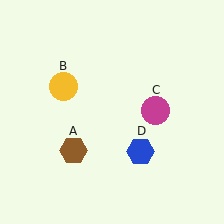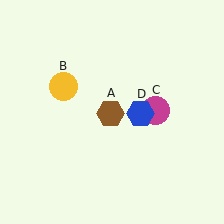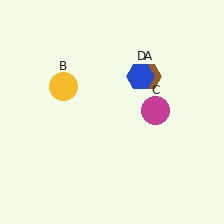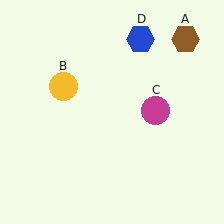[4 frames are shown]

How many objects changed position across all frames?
2 objects changed position: brown hexagon (object A), blue hexagon (object D).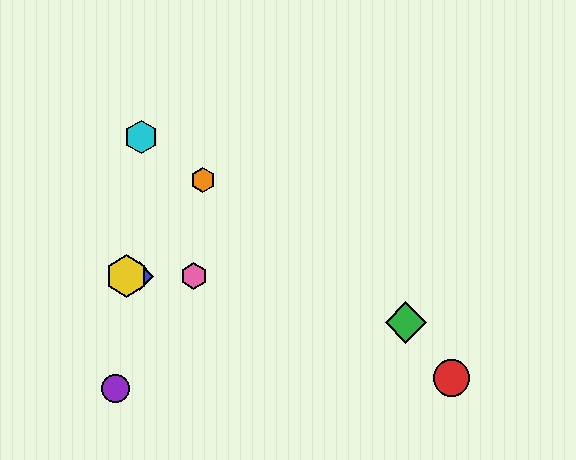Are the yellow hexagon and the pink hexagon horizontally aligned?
Yes, both are at y≈276.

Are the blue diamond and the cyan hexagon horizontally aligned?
No, the blue diamond is at y≈276 and the cyan hexagon is at y≈137.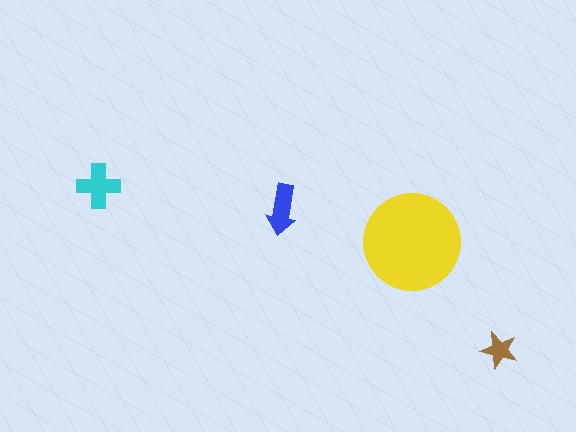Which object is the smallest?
The brown star.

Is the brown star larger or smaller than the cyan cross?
Smaller.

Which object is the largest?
The yellow circle.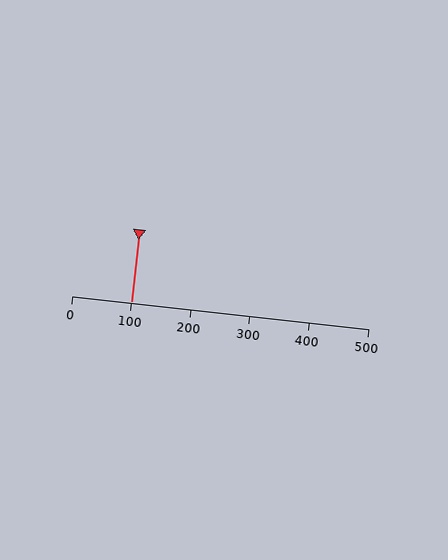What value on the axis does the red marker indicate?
The marker indicates approximately 100.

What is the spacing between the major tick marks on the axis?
The major ticks are spaced 100 apart.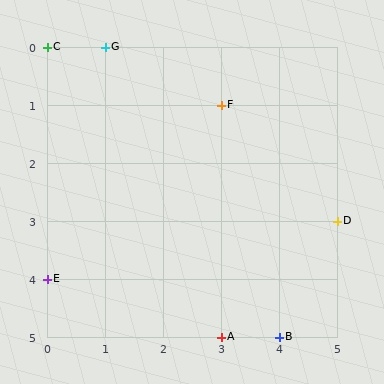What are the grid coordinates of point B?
Point B is at grid coordinates (4, 5).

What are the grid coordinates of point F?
Point F is at grid coordinates (3, 1).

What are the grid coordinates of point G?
Point G is at grid coordinates (1, 0).